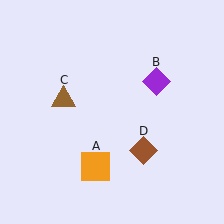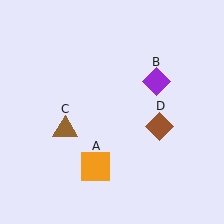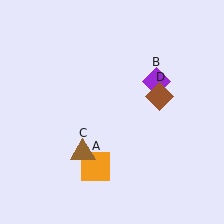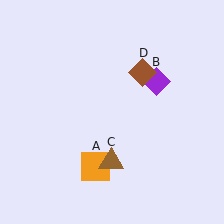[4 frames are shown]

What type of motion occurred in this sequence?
The brown triangle (object C), brown diamond (object D) rotated counterclockwise around the center of the scene.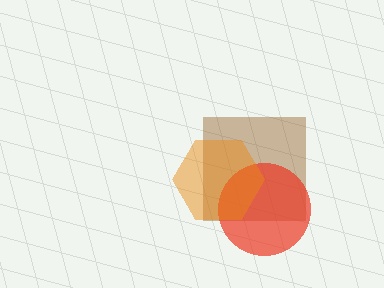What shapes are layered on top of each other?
The layered shapes are: a brown square, a red circle, an orange hexagon.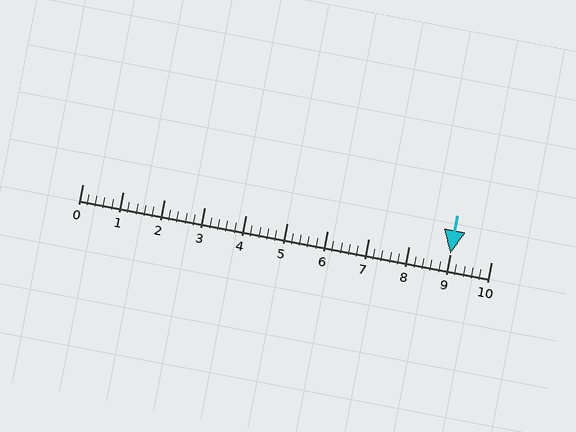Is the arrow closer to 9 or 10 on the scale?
The arrow is closer to 9.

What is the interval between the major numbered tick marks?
The major tick marks are spaced 1 units apart.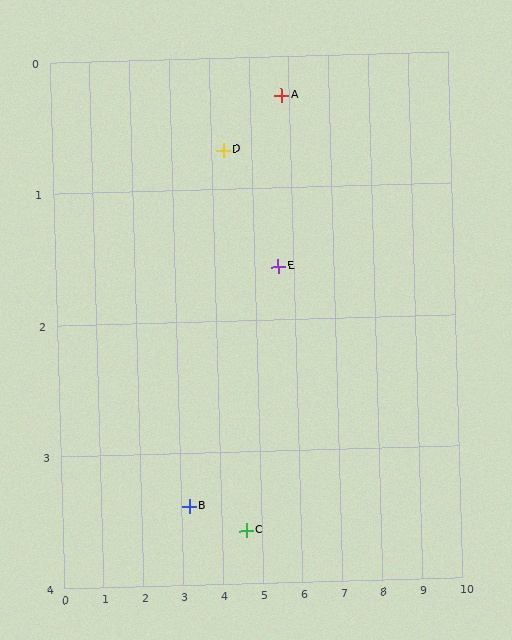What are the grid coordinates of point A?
Point A is at approximately (5.8, 0.3).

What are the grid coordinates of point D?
Point D is at approximately (4.3, 0.7).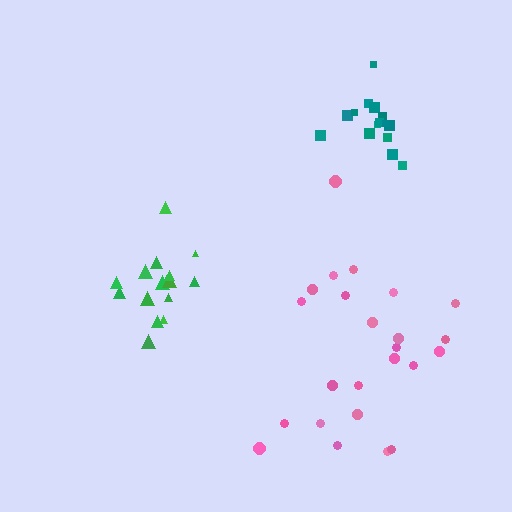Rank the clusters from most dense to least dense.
teal, green, pink.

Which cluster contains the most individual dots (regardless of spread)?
Pink (24).